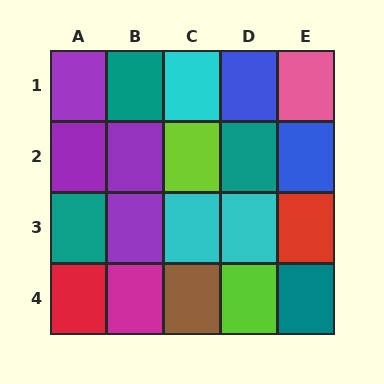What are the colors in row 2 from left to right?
Purple, purple, lime, teal, blue.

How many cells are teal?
4 cells are teal.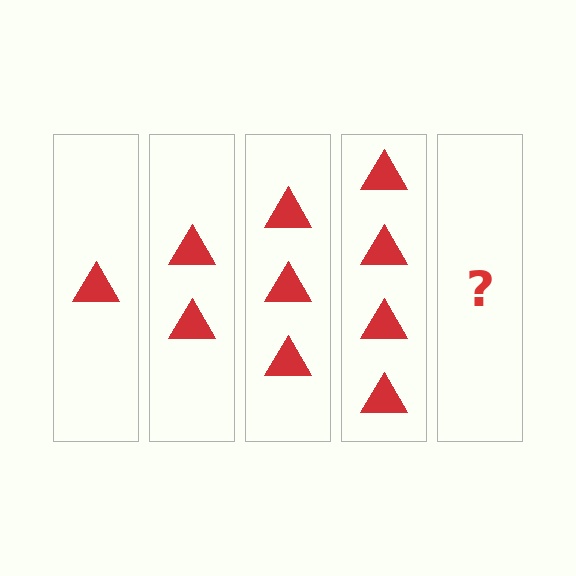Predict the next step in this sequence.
The next step is 5 triangles.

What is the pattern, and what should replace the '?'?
The pattern is that each step adds one more triangle. The '?' should be 5 triangles.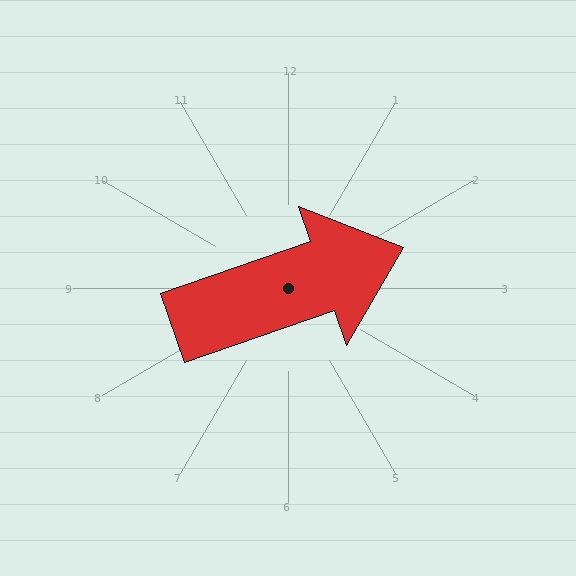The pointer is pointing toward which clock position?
Roughly 2 o'clock.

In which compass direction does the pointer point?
East.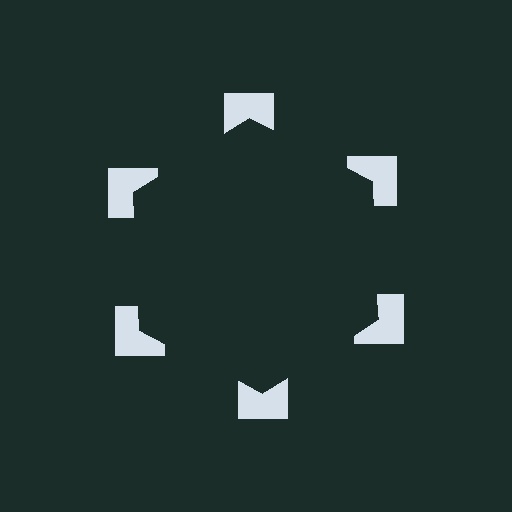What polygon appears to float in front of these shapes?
An illusory hexagon — its edges are inferred from the aligned wedge cuts in the notched squares, not physically drawn.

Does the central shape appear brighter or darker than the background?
It typically appears slightly darker than the background, even though no actual brightness change is drawn.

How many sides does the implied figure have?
6 sides.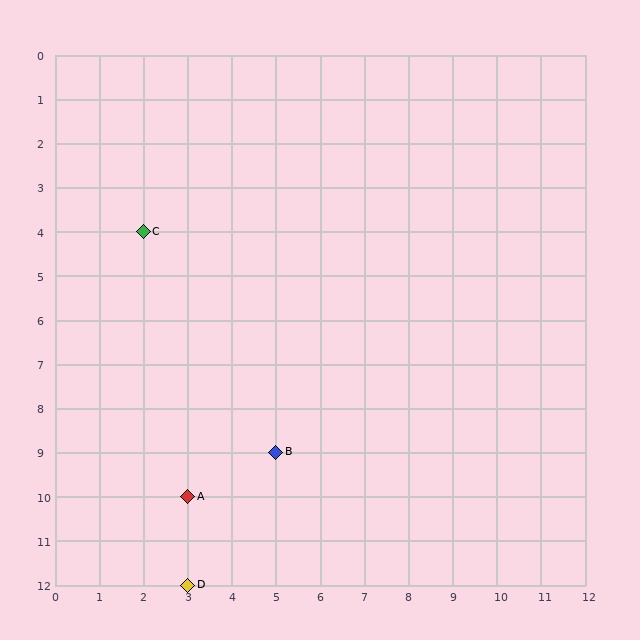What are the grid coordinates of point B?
Point B is at grid coordinates (5, 9).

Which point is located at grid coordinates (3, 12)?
Point D is at (3, 12).